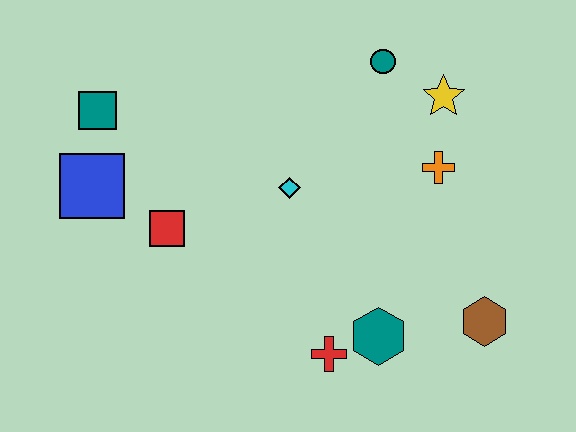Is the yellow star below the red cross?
No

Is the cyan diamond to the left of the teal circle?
Yes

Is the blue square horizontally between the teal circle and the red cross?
No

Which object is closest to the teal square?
The blue square is closest to the teal square.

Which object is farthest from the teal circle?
The blue square is farthest from the teal circle.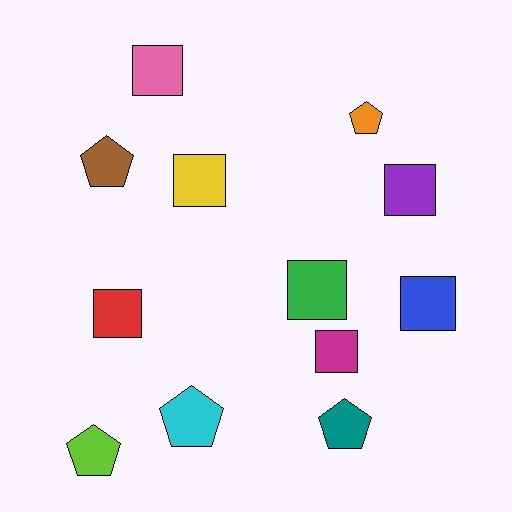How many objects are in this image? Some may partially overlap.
There are 12 objects.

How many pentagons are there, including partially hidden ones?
There are 5 pentagons.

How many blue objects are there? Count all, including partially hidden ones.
There is 1 blue object.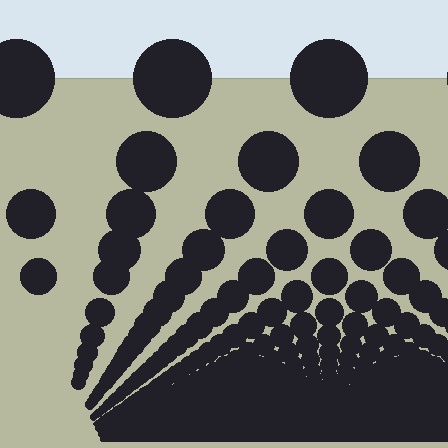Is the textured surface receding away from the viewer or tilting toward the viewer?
The surface appears to tilt toward the viewer. Texture elements get larger and sparser toward the top.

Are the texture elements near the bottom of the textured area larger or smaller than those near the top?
Smaller. The gradient is inverted — elements near the bottom are smaller and denser.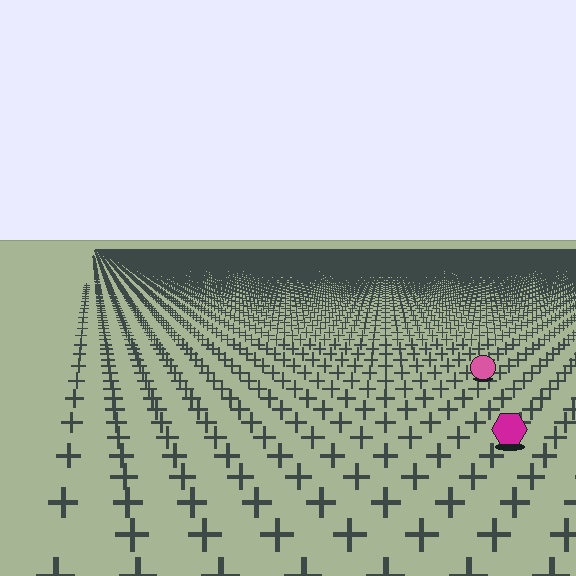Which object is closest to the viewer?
The magenta hexagon is closest. The texture marks near it are larger and more spread out.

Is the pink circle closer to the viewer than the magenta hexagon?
No. The magenta hexagon is closer — you can tell from the texture gradient: the ground texture is coarser near it.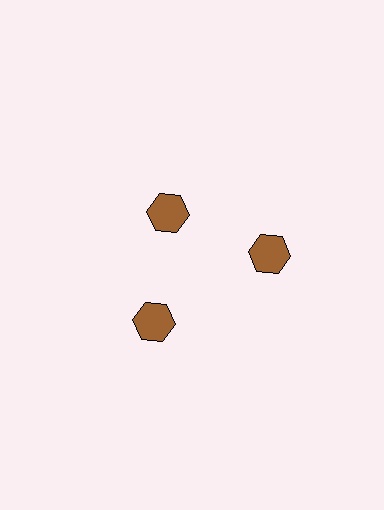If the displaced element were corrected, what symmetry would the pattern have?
It would have 3-fold rotational symmetry — the pattern would map onto itself every 120 degrees.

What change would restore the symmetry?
The symmetry would be restored by moving it outward, back onto the ring so that all 3 hexagons sit at equal angles and equal distance from the center.